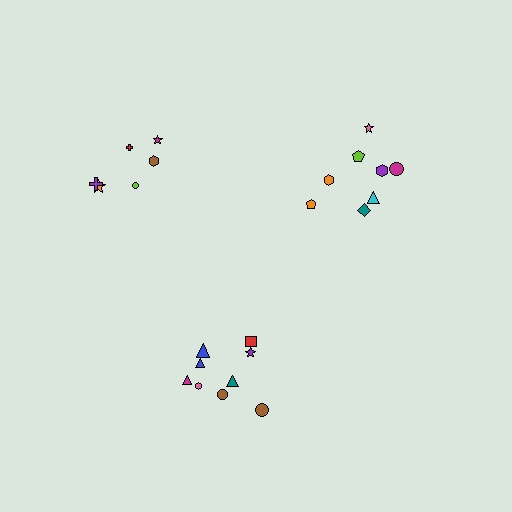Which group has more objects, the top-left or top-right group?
The top-right group.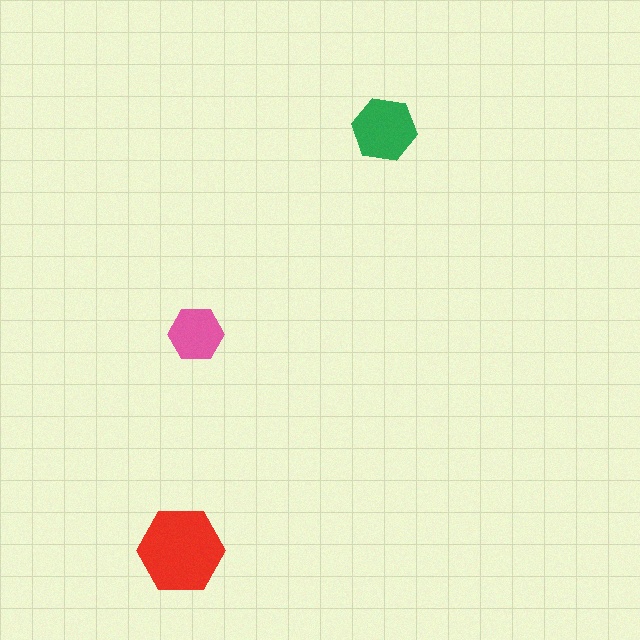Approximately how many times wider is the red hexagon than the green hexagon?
About 1.5 times wider.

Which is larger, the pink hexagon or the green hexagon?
The green one.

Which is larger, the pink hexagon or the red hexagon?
The red one.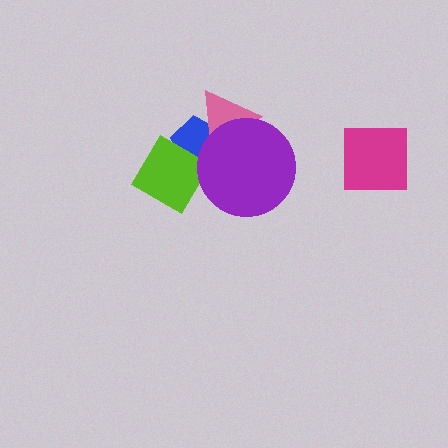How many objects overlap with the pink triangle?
2 objects overlap with the pink triangle.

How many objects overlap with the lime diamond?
1 object overlaps with the lime diamond.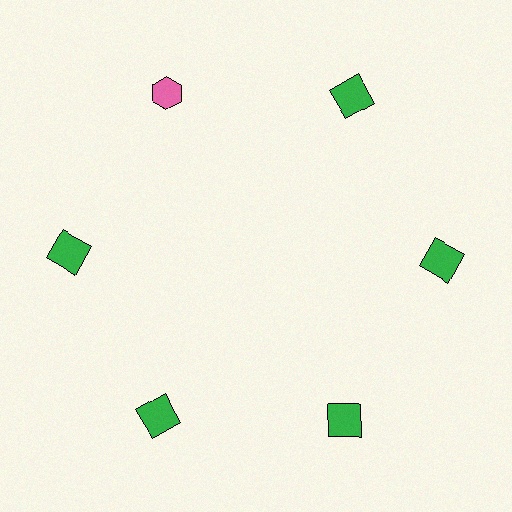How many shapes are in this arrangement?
There are 6 shapes arranged in a ring pattern.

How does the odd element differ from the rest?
It differs in both color (pink instead of green) and shape (hexagon instead of square).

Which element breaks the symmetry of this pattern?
The pink hexagon at roughly the 11 o'clock position breaks the symmetry. All other shapes are green squares.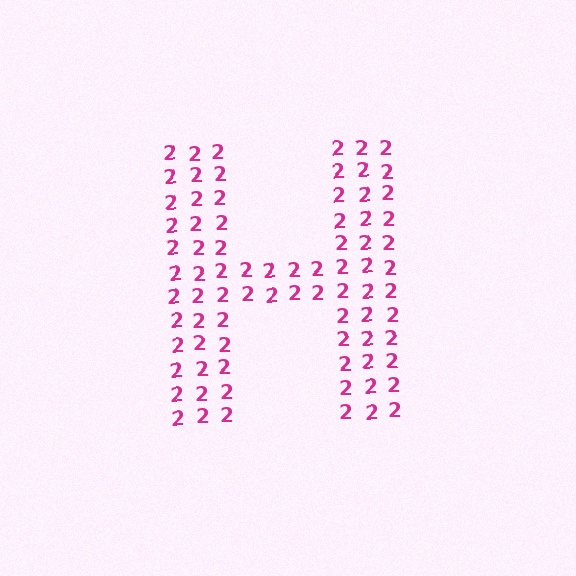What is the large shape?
The large shape is the letter H.